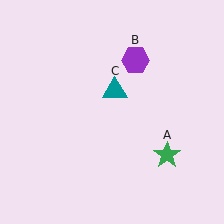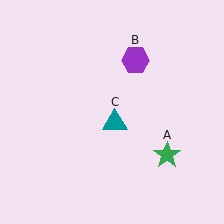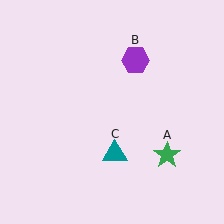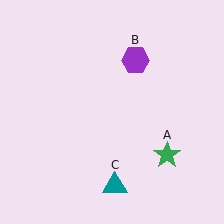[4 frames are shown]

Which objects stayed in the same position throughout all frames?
Green star (object A) and purple hexagon (object B) remained stationary.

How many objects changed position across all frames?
1 object changed position: teal triangle (object C).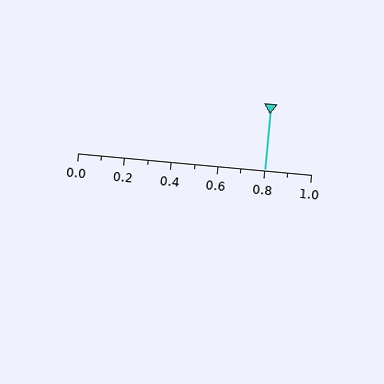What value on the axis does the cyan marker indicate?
The marker indicates approximately 0.8.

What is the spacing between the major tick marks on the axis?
The major ticks are spaced 0.2 apart.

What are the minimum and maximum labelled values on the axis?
The axis runs from 0.0 to 1.0.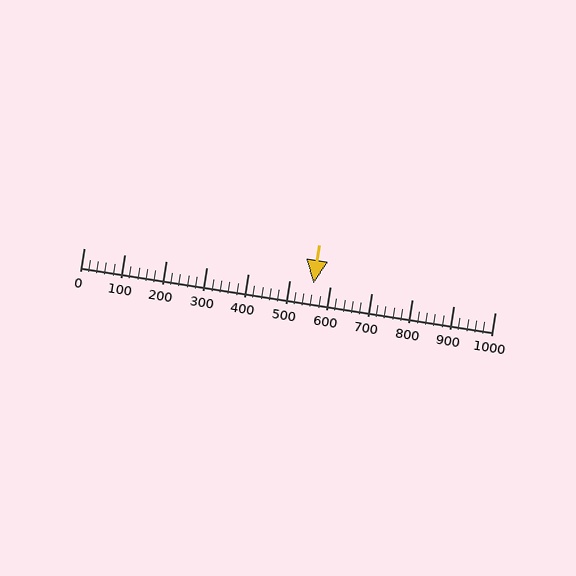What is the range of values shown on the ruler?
The ruler shows values from 0 to 1000.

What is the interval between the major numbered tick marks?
The major tick marks are spaced 100 units apart.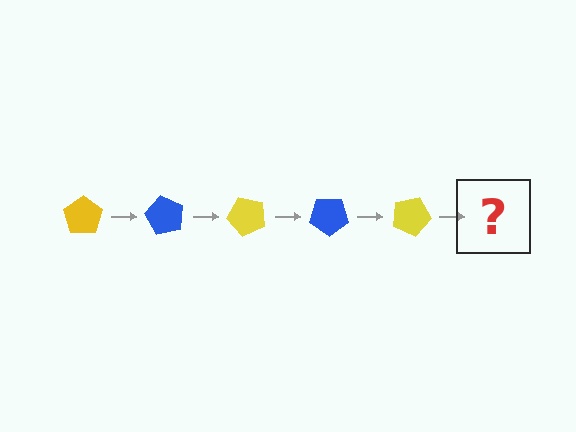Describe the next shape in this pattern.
It should be a blue pentagon, rotated 300 degrees from the start.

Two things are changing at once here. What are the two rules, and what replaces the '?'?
The two rules are that it rotates 60 degrees each step and the color cycles through yellow and blue. The '?' should be a blue pentagon, rotated 300 degrees from the start.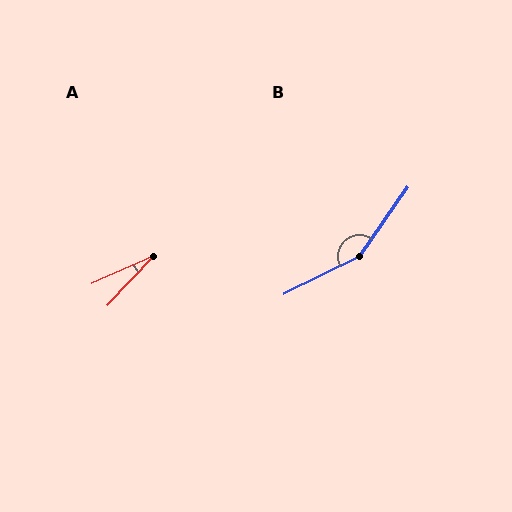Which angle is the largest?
B, at approximately 151 degrees.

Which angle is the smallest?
A, at approximately 22 degrees.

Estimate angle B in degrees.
Approximately 151 degrees.